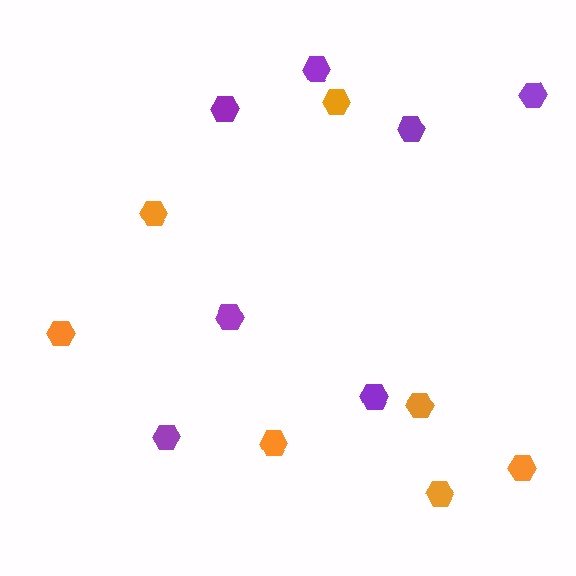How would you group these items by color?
There are 2 groups: one group of orange hexagons (7) and one group of purple hexagons (7).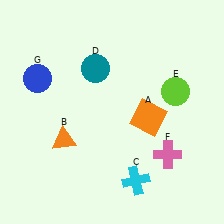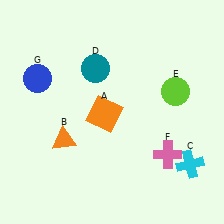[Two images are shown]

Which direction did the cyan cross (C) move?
The cyan cross (C) moved right.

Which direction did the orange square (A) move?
The orange square (A) moved left.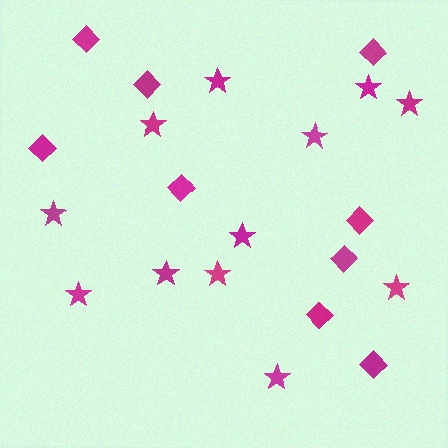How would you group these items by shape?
There are 2 groups: one group of stars (12) and one group of diamonds (9).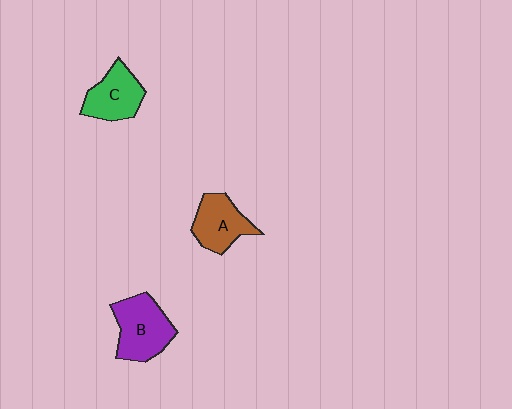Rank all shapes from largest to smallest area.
From largest to smallest: B (purple), A (brown), C (green).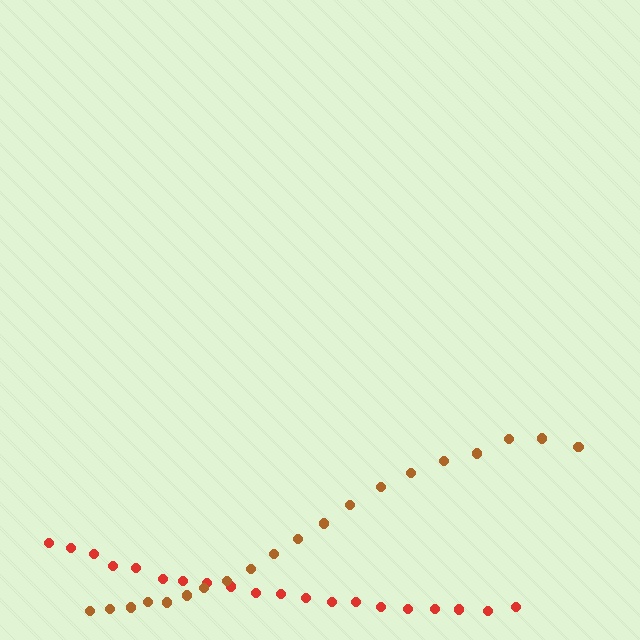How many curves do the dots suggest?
There are 2 distinct paths.